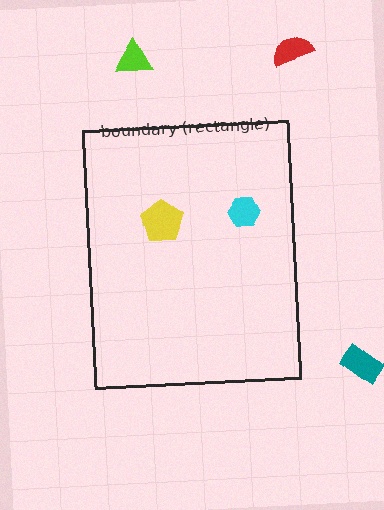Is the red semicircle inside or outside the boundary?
Outside.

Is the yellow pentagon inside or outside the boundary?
Inside.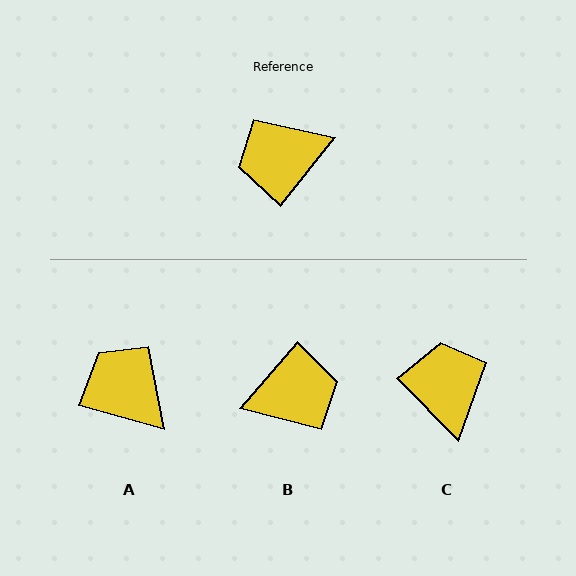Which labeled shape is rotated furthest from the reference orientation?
B, about 178 degrees away.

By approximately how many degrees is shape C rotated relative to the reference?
Approximately 97 degrees clockwise.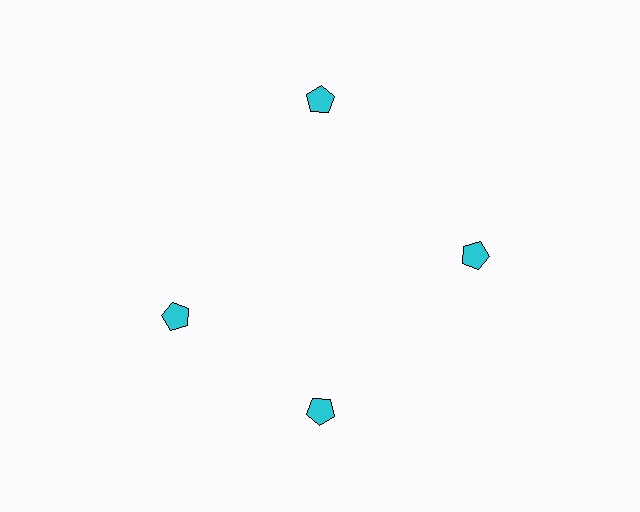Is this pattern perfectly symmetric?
No. The 4 cyan pentagons are arranged in a ring, but one element near the 9 o'clock position is rotated out of alignment along the ring, breaking the 4-fold rotational symmetry.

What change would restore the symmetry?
The symmetry would be restored by rotating it back into even spacing with its neighbors so that all 4 pentagons sit at equal angles and equal distance from the center.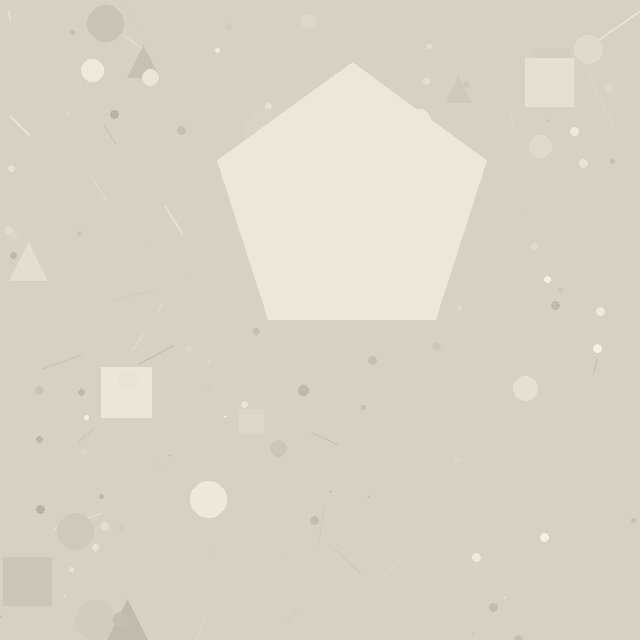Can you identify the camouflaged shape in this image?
The camouflaged shape is a pentagon.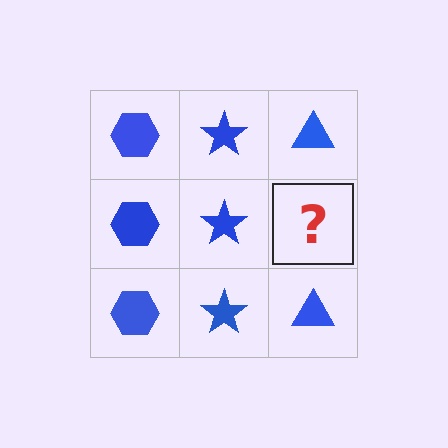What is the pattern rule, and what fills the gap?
The rule is that each column has a consistent shape. The gap should be filled with a blue triangle.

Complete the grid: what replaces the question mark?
The question mark should be replaced with a blue triangle.